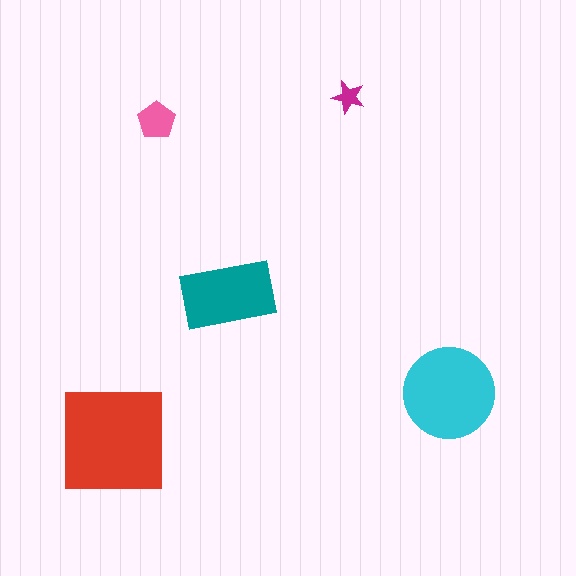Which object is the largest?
The red square.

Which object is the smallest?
The magenta star.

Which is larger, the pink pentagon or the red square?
The red square.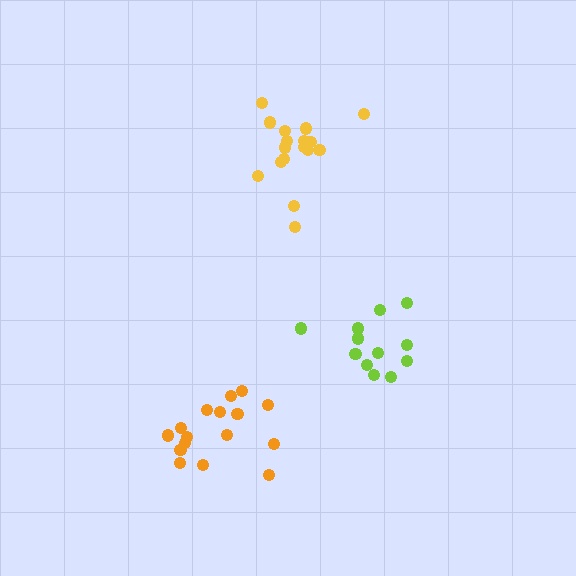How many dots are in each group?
Group 1: 17 dots, Group 2: 12 dots, Group 3: 16 dots (45 total).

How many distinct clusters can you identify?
There are 3 distinct clusters.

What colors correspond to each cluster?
The clusters are colored: yellow, lime, orange.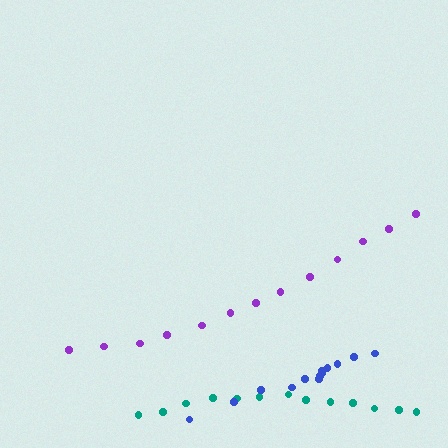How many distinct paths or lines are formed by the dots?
There are 3 distinct paths.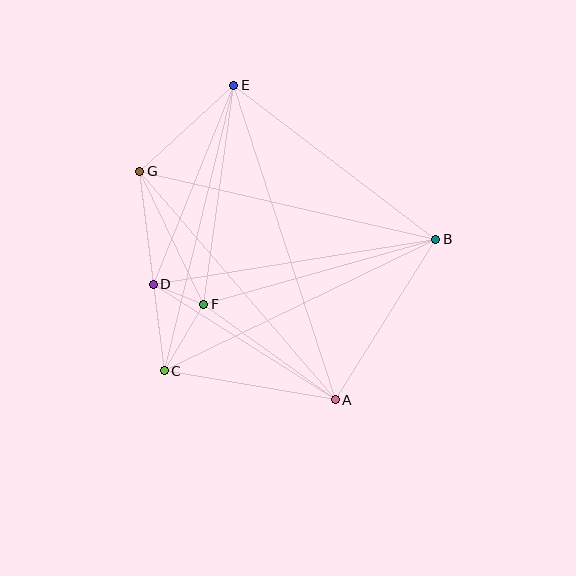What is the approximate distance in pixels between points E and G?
The distance between E and G is approximately 128 pixels.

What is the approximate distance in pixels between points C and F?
The distance between C and F is approximately 77 pixels.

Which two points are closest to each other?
Points D and F are closest to each other.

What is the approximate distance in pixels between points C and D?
The distance between C and D is approximately 87 pixels.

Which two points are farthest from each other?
Points A and E are farthest from each other.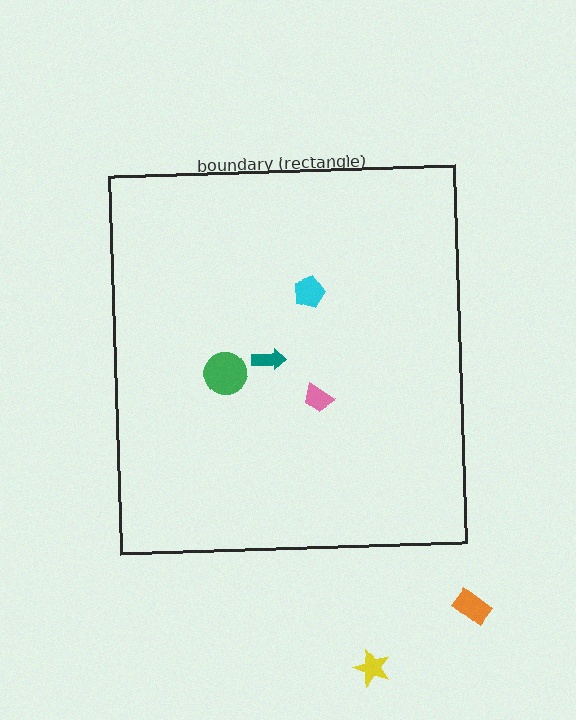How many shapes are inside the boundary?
4 inside, 2 outside.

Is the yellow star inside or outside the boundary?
Outside.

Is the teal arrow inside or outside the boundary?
Inside.